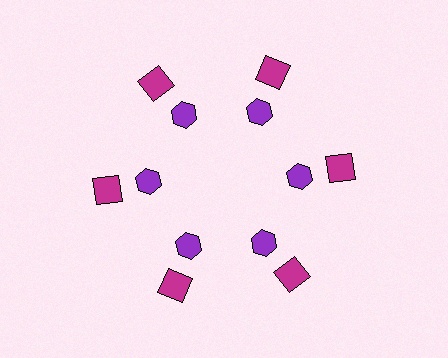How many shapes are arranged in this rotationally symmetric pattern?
There are 12 shapes, arranged in 6 groups of 2.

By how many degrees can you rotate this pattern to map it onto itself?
The pattern maps onto itself every 60 degrees of rotation.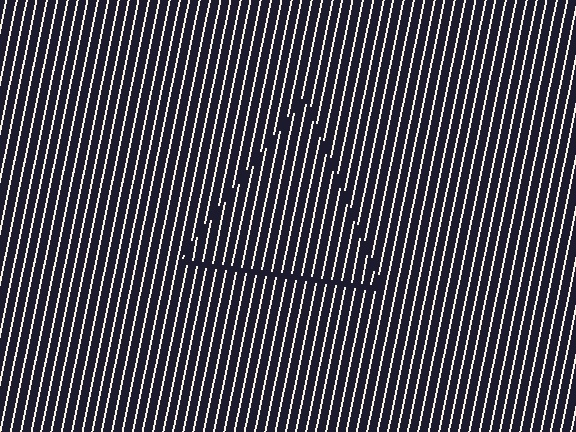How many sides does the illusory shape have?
3 sides — the line-ends trace a triangle.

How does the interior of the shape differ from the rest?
The interior of the shape contains the same grating, shifted by half a period — the contour is defined by the phase discontinuity where line-ends from the inner and outer gratings abut.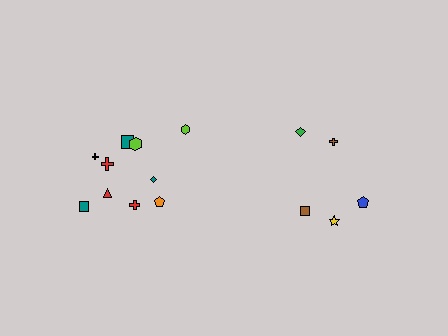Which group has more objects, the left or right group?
The left group.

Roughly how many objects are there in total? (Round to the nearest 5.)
Roughly 15 objects in total.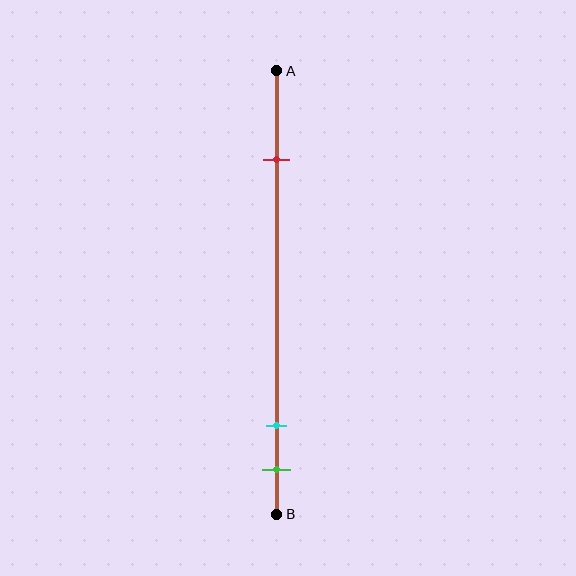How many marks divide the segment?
There are 3 marks dividing the segment.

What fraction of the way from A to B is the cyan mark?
The cyan mark is approximately 80% (0.8) of the way from A to B.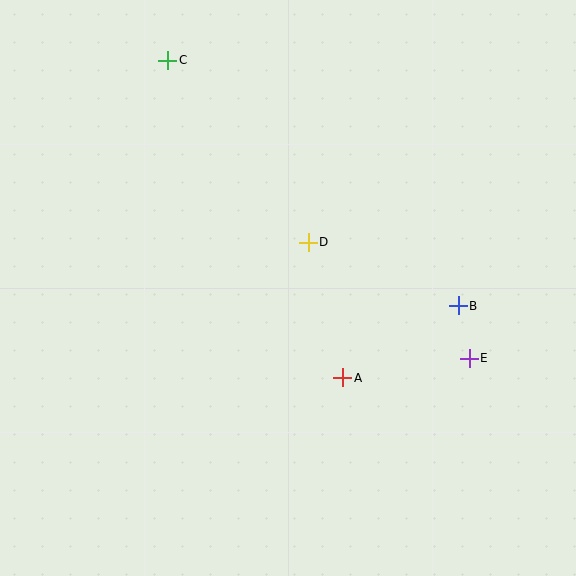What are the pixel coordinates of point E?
Point E is at (469, 358).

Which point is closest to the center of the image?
Point D at (308, 242) is closest to the center.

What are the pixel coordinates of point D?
Point D is at (308, 242).